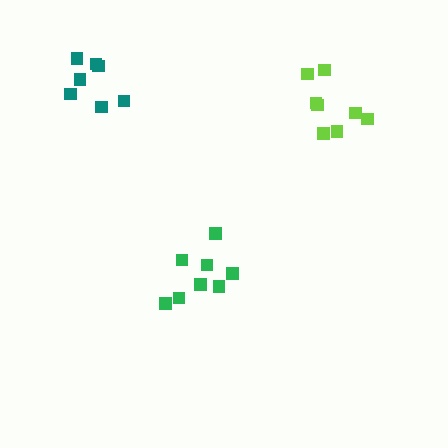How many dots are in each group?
Group 1: 8 dots, Group 2: 7 dots, Group 3: 8 dots (23 total).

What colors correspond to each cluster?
The clusters are colored: green, teal, lime.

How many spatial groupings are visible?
There are 3 spatial groupings.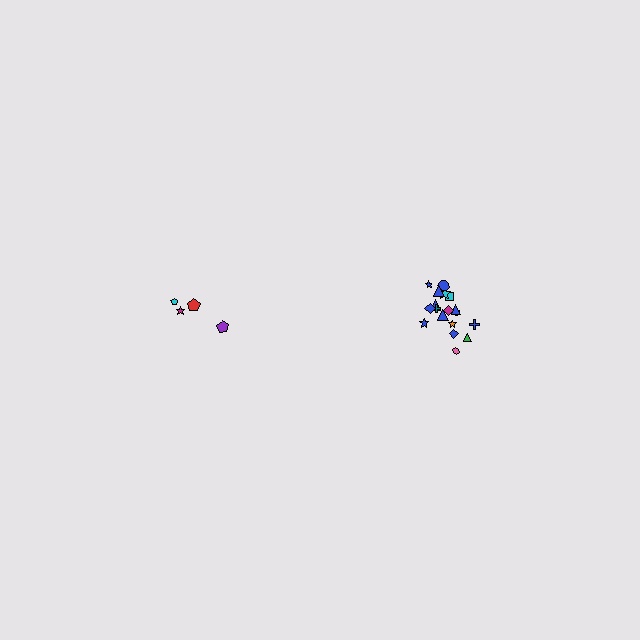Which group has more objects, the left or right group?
The right group.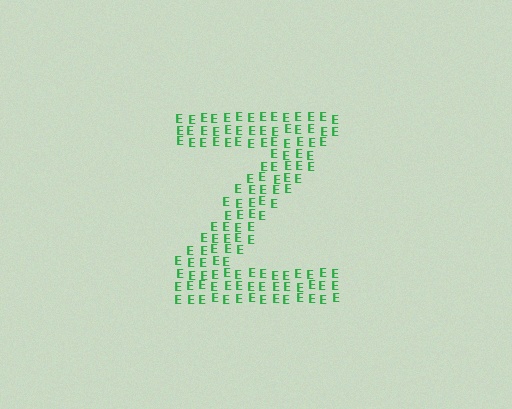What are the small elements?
The small elements are letter E's.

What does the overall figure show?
The overall figure shows the letter Z.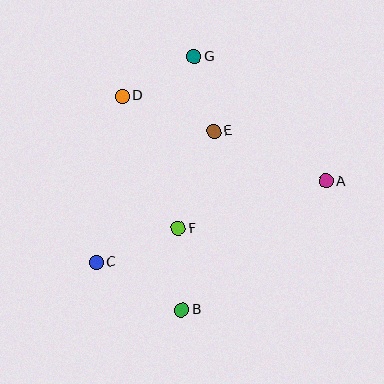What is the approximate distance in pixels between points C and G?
The distance between C and G is approximately 228 pixels.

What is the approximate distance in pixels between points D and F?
The distance between D and F is approximately 144 pixels.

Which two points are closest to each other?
Points E and G are closest to each other.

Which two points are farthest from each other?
Points B and G are farthest from each other.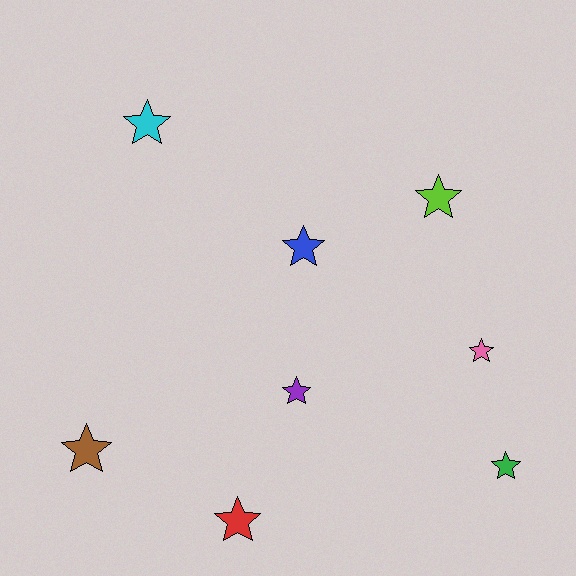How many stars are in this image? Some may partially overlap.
There are 8 stars.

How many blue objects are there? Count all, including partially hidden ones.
There is 1 blue object.